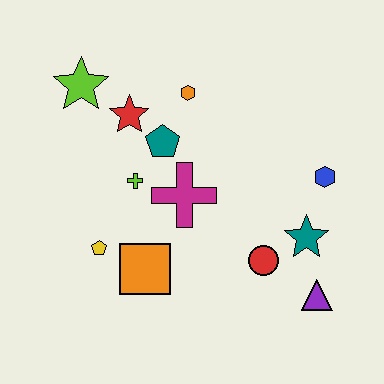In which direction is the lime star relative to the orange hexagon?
The lime star is to the left of the orange hexagon.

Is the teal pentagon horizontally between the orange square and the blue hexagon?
Yes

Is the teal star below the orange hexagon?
Yes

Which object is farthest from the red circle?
The lime star is farthest from the red circle.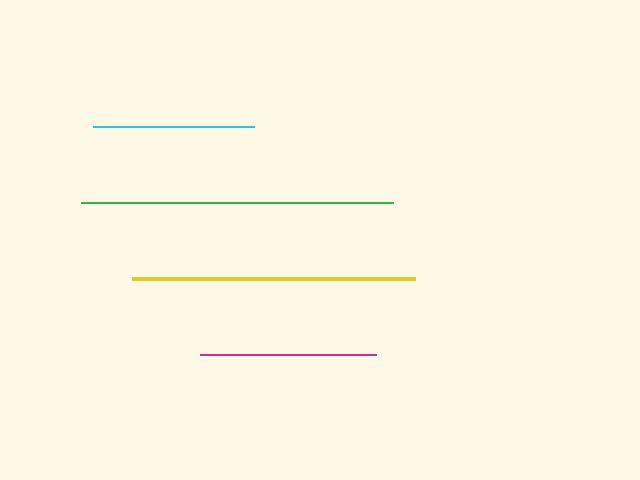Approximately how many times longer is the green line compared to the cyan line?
The green line is approximately 1.9 times the length of the cyan line.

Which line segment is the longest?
The green line is the longest at approximately 312 pixels.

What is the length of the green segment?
The green segment is approximately 312 pixels long.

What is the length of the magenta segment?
The magenta segment is approximately 176 pixels long.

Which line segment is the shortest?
The cyan line is the shortest at approximately 161 pixels.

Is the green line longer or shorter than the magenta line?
The green line is longer than the magenta line.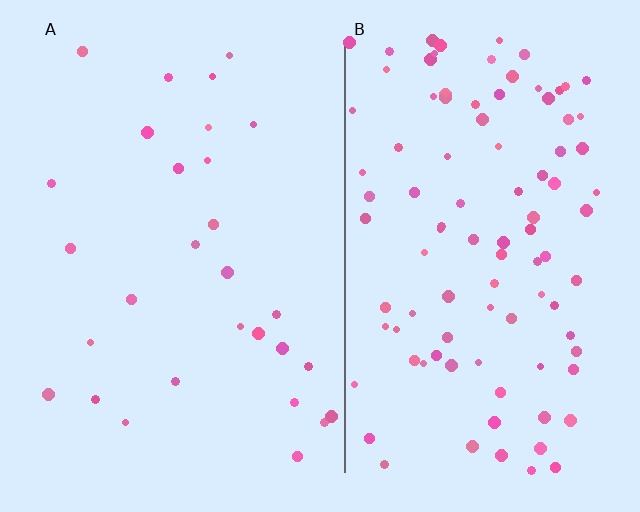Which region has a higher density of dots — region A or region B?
B (the right).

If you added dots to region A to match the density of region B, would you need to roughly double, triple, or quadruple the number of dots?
Approximately triple.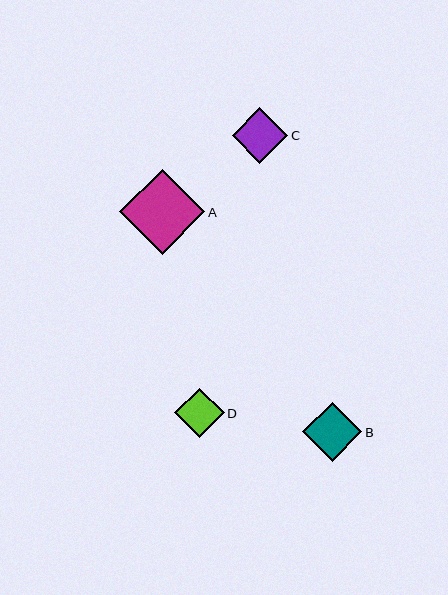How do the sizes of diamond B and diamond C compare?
Diamond B and diamond C are approximately the same size.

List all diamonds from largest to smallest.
From largest to smallest: A, B, C, D.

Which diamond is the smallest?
Diamond D is the smallest with a size of approximately 50 pixels.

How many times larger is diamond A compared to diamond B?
Diamond A is approximately 1.4 times the size of diamond B.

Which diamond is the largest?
Diamond A is the largest with a size of approximately 86 pixels.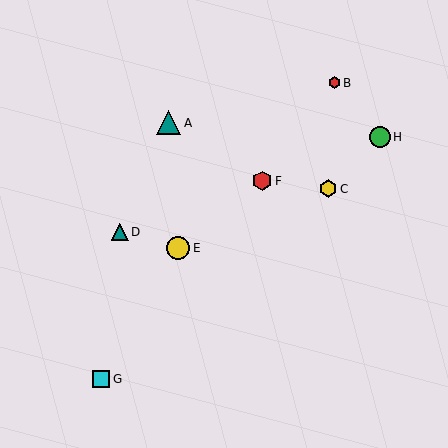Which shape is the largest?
The teal triangle (labeled A) is the largest.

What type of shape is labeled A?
Shape A is a teal triangle.